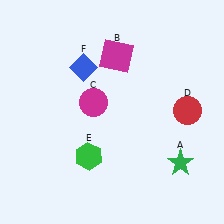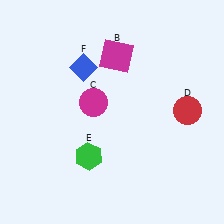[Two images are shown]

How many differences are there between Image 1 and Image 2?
There is 1 difference between the two images.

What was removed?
The green star (A) was removed in Image 2.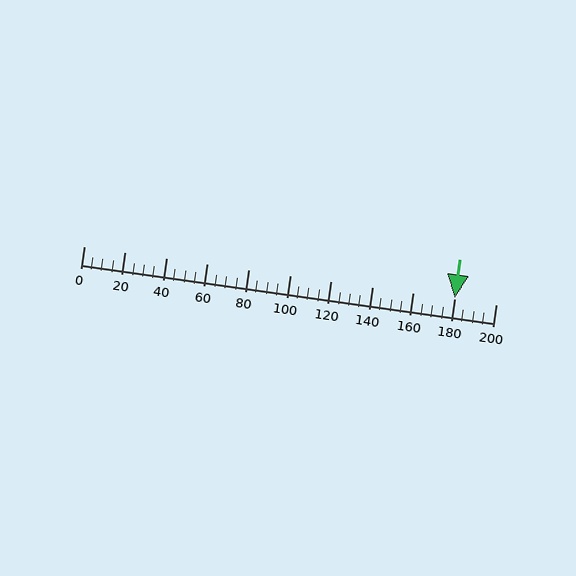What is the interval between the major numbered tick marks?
The major tick marks are spaced 20 units apart.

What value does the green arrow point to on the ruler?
The green arrow points to approximately 180.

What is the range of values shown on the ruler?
The ruler shows values from 0 to 200.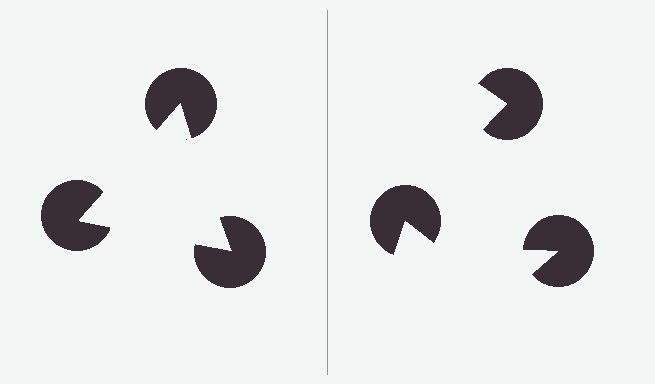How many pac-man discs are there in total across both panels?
6 — 3 on each side.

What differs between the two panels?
The pac-man discs are positioned identically on both sides; only the wedge orientations differ. On the left they align to a triangle; on the right they are misaligned.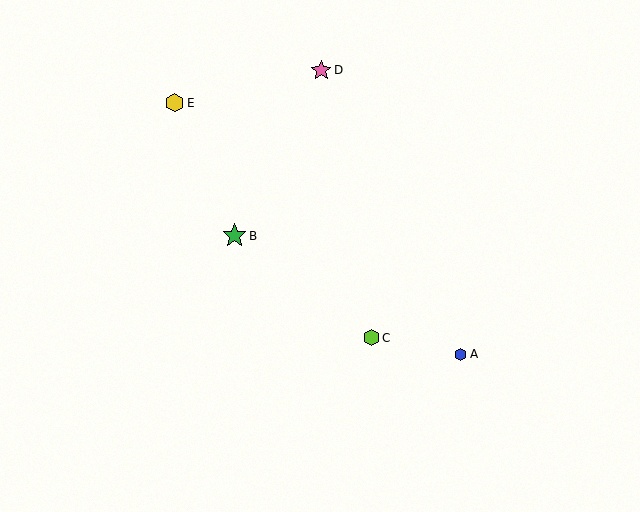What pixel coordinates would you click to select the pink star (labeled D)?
Click at (321, 70) to select the pink star D.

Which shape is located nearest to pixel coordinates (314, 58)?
The pink star (labeled D) at (321, 70) is nearest to that location.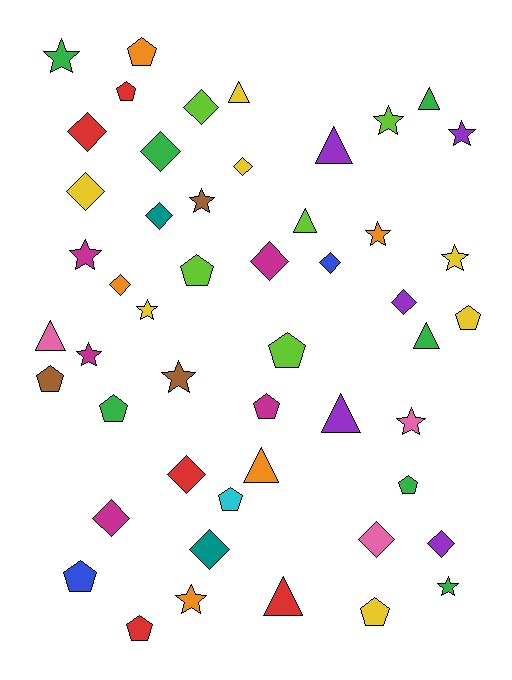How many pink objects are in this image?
There are 3 pink objects.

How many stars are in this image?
There are 13 stars.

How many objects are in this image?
There are 50 objects.